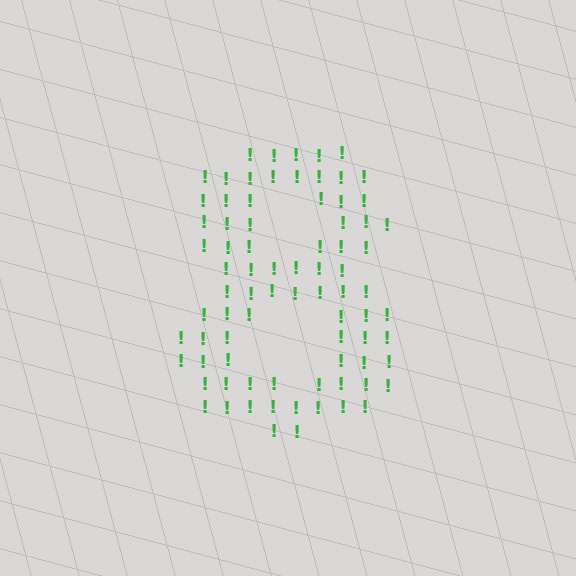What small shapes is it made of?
It is made of small exclamation marks.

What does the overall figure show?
The overall figure shows the digit 8.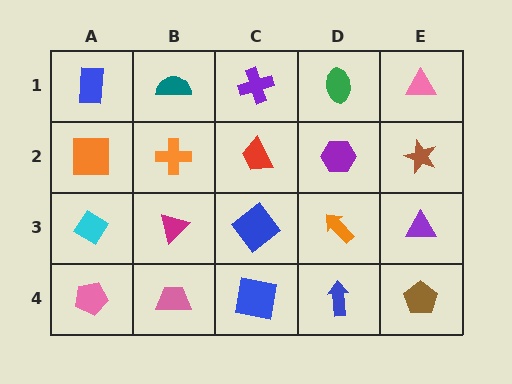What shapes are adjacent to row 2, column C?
A purple cross (row 1, column C), a blue diamond (row 3, column C), an orange cross (row 2, column B), a purple hexagon (row 2, column D).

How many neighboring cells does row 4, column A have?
2.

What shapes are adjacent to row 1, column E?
A brown star (row 2, column E), a green ellipse (row 1, column D).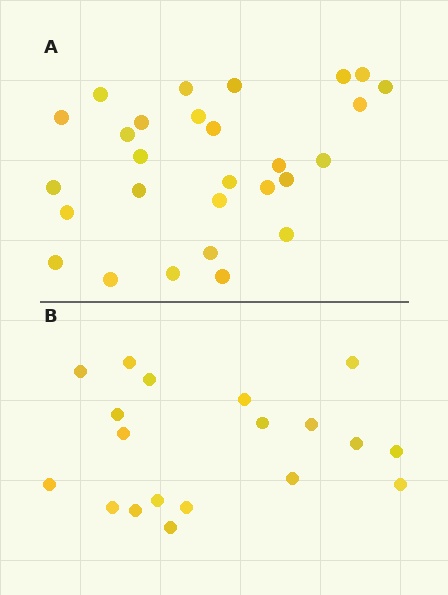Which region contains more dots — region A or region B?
Region A (the top region) has more dots.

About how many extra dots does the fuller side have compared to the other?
Region A has roughly 8 or so more dots than region B.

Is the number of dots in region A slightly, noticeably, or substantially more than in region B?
Region A has substantially more. The ratio is roughly 1.5 to 1.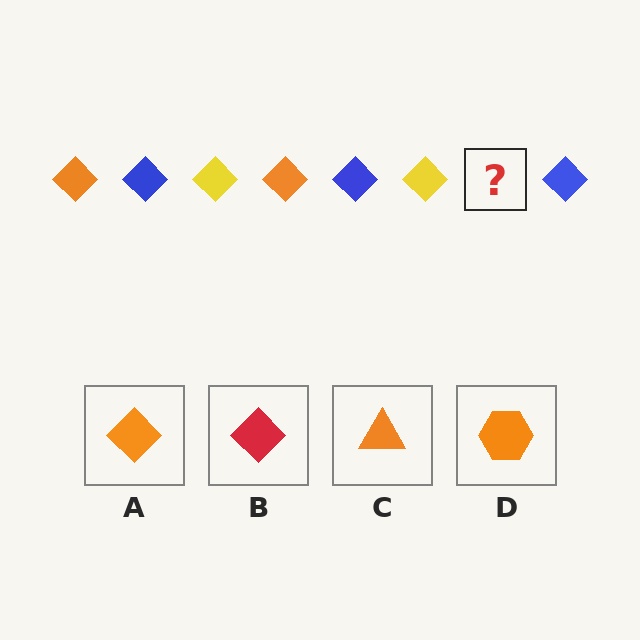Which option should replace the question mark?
Option A.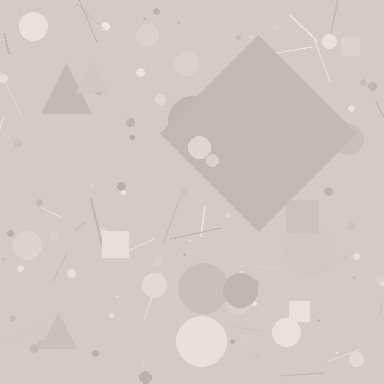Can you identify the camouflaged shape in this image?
The camouflaged shape is a diamond.